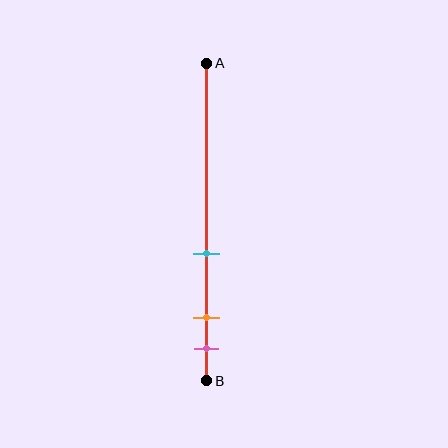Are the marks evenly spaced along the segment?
No, the marks are not evenly spaced.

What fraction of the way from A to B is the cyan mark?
The cyan mark is approximately 60% (0.6) of the way from A to B.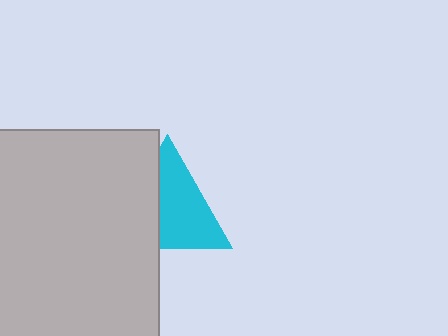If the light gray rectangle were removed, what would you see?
You would see the complete cyan triangle.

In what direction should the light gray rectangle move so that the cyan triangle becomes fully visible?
The light gray rectangle should move left. That is the shortest direction to clear the overlap and leave the cyan triangle fully visible.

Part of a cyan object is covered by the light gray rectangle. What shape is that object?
It is a triangle.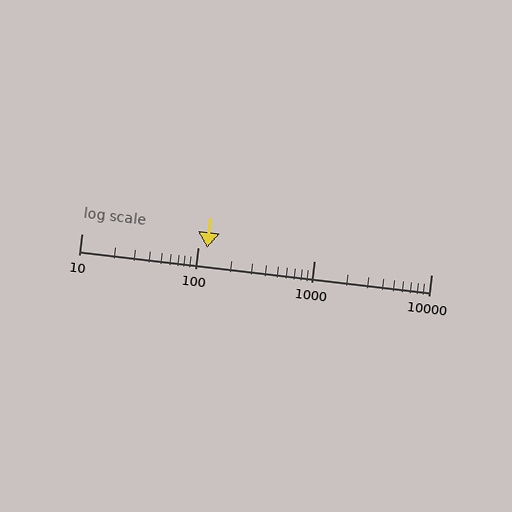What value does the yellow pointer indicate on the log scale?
The pointer indicates approximately 120.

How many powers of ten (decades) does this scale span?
The scale spans 3 decades, from 10 to 10000.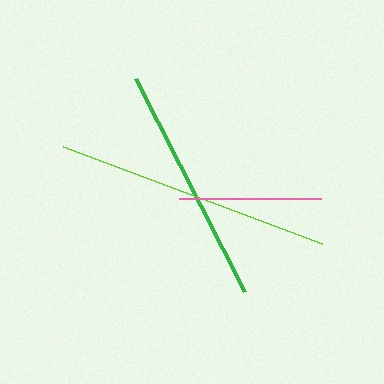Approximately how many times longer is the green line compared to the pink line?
The green line is approximately 1.7 times the length of the pink line.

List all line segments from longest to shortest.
From longest to shortest: lime, green, pink.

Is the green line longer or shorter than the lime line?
The lime line is longer than the green line.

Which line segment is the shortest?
The pink line is the shortest at approximately 142 pixels.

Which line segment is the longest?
The lime line is the longest at approximately 277 pixels.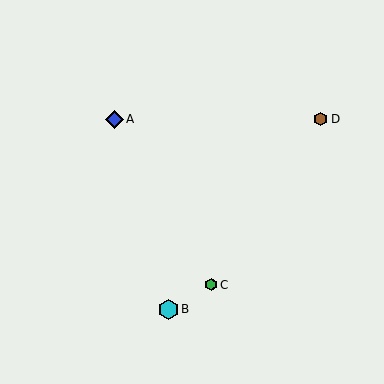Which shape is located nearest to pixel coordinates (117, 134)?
The blue diamond (labeled A) at (114, 119) is nearest to that location.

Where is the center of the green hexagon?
The center of the green hexagon is at (211, 285).